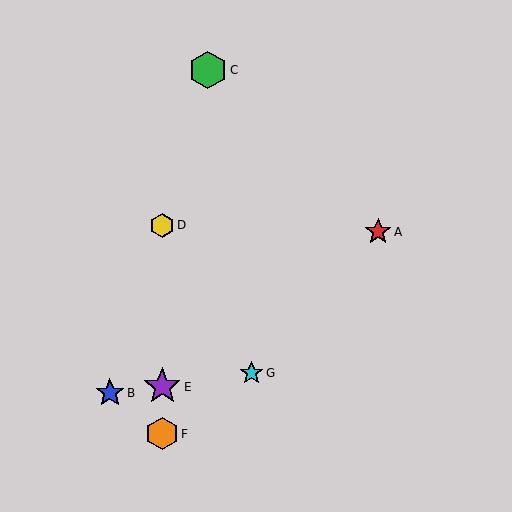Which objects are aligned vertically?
Objects D, E, F are aligned vertically.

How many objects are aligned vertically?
3 objects (D, E, F) are aligned vertically.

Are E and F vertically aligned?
Yes, both are at x≈162.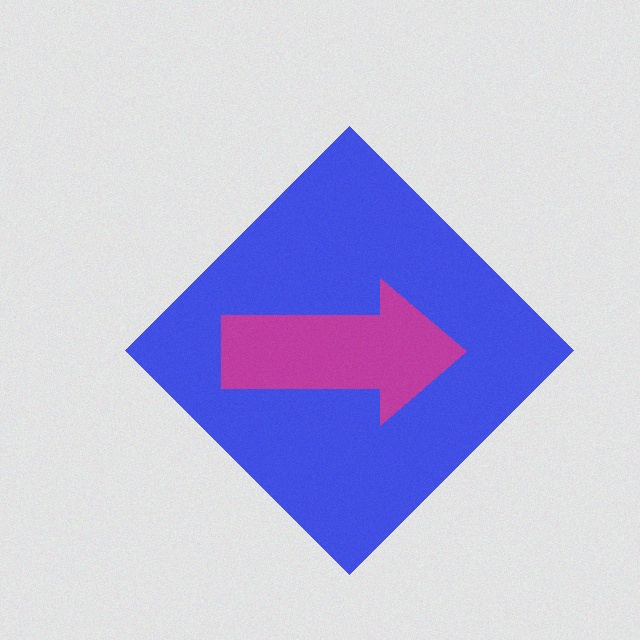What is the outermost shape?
The blue diamond.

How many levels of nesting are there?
2.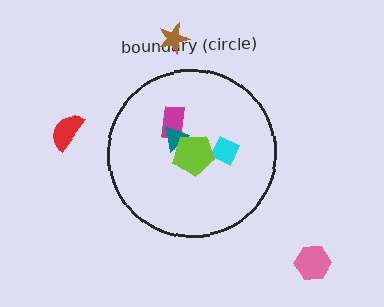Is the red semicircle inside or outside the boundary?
Outside.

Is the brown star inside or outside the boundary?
Outside.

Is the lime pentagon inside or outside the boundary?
Inside.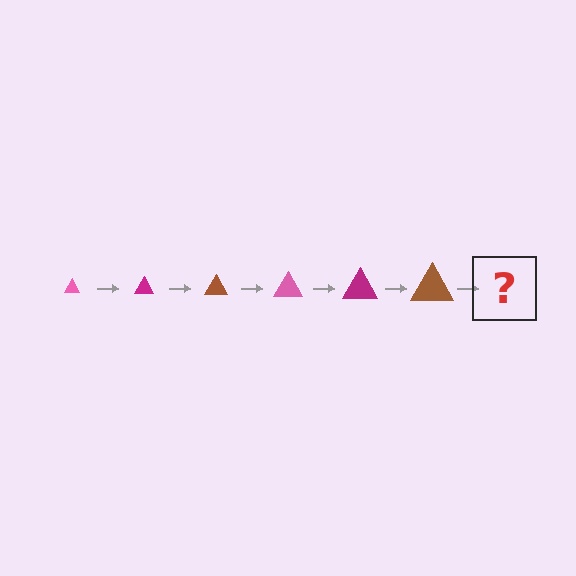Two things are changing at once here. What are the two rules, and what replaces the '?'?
The two rules are that the triangle grows larger each step and the color cycles through pink, magenta, and brown. The '?' should be a pink triangle, larger than the previous one.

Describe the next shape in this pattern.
It should be a pink triangle, larger than the previous one.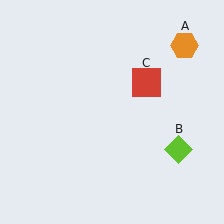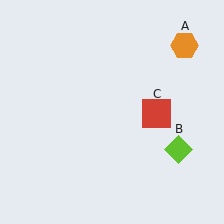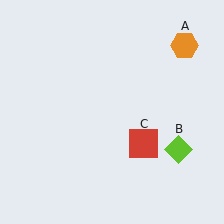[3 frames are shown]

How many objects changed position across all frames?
1 object changed position: red square (object C).